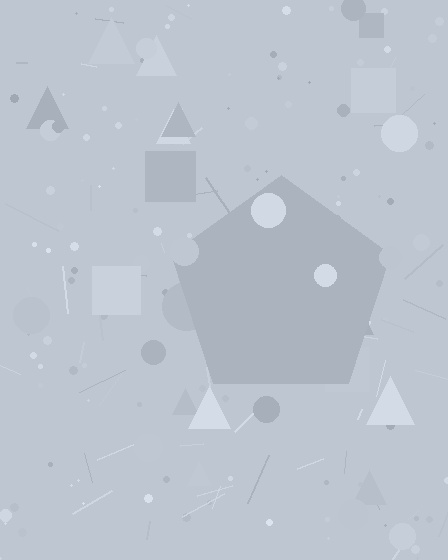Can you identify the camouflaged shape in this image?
The camouflaged shape is a pentagon.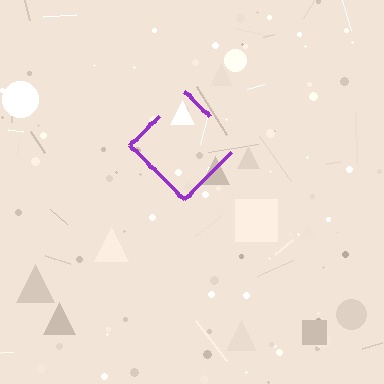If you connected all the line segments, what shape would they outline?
They would outline a diamond.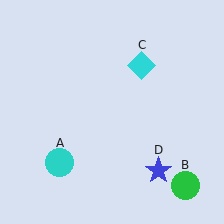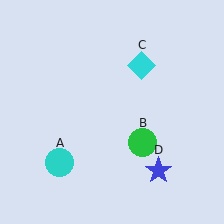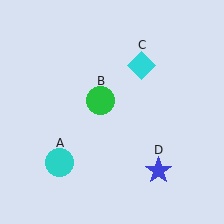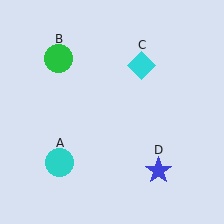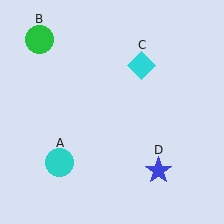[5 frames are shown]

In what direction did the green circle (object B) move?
The green circle (object B) moved up and to the left.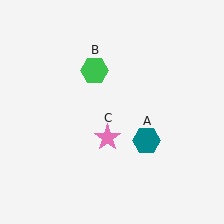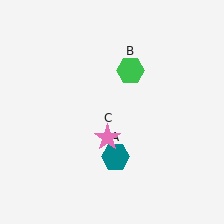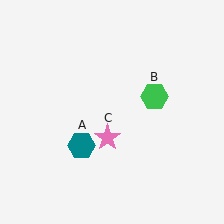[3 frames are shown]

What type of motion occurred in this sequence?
The teal hexagon (object A), green hexagon (object B) rotated clockwise around the center of the scene.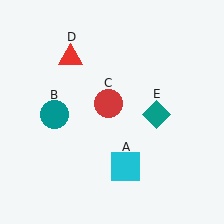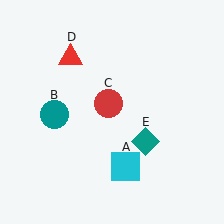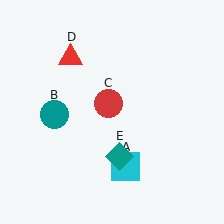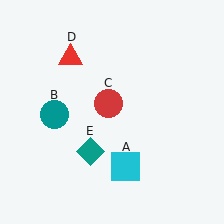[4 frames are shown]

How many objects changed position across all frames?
1 object changed position: teal diamond (object E).